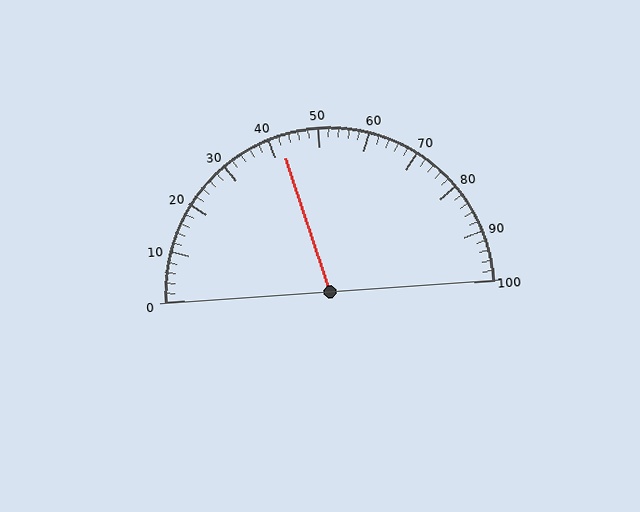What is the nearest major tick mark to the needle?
The nearest major tick mark is 40.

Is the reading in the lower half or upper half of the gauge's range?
The reading is in the lower half of the range (0 to 100).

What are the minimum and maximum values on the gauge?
The gauge ranges from 0 to 100.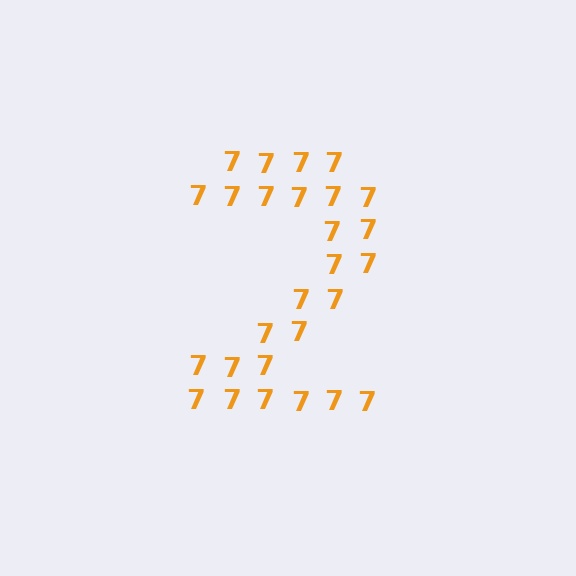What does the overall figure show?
The overall figure shows the digit 2.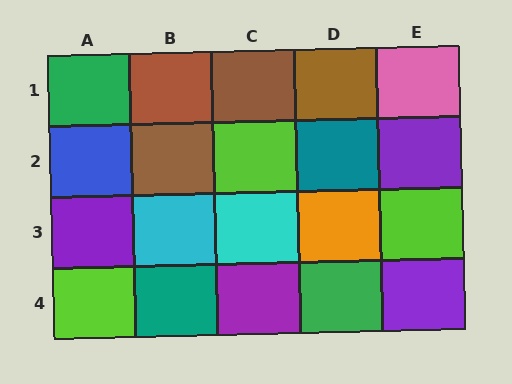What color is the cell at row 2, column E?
Purple.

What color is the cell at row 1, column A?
Green.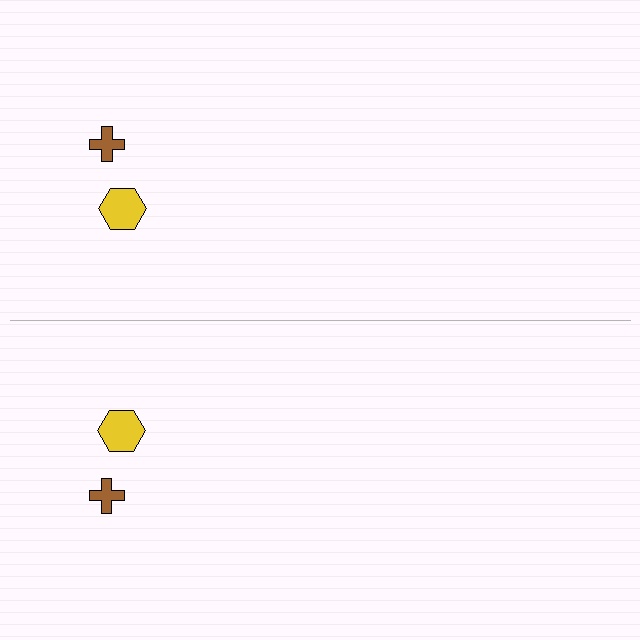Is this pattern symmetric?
Yes, this pattern has bilateral (reflection) symmetry.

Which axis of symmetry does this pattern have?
The pattern has a horizontal axis of symmetry running through the center of the image.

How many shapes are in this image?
There are 4 shapes in this image.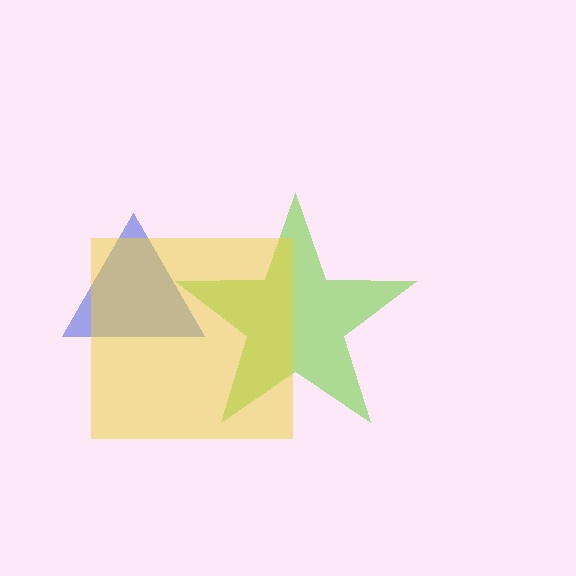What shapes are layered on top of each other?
The layered shapes are: a lime star, a blue triangle, a yellow square.